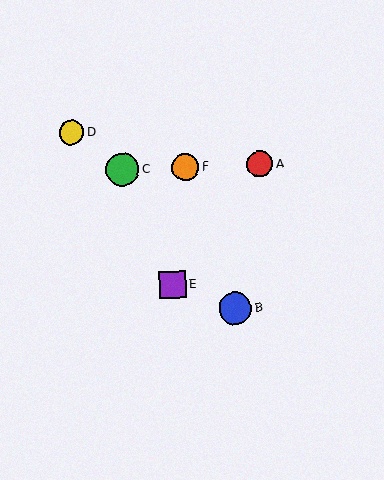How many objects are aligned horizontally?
3 objects (A, C, F) are aligned horizontally.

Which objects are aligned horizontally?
Objects A, C, F are aligned horizontally.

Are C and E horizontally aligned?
No, C is at y≈170 and E is at y≈285.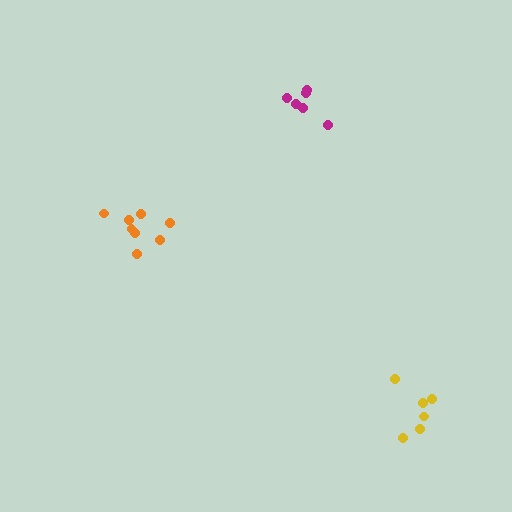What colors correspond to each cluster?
The clusters are colored: magenta, orange, yellow.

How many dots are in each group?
Group 1: 6 dots, Group 2: 8 dots, Group 3: 6 dots (20 total).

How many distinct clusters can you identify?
There are 3 distinct clusters.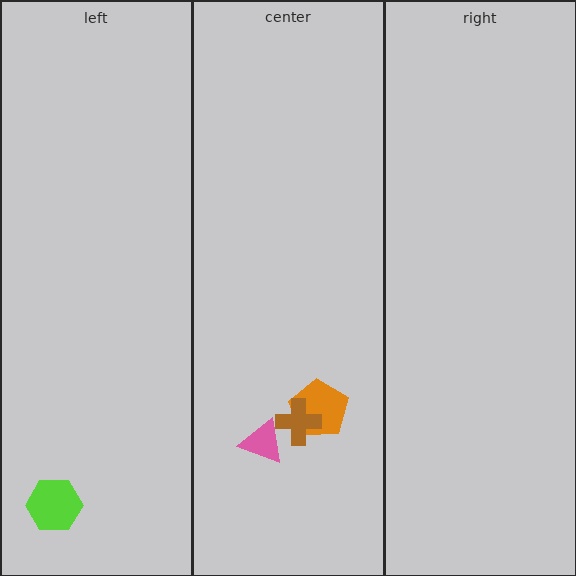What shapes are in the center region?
The pink triangle, the orange pentagon, the brown cross.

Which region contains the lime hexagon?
The left region.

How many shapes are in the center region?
3.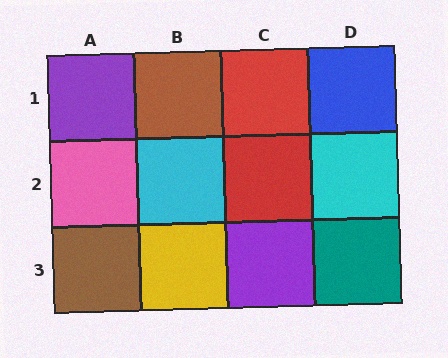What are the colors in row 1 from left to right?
Purple, brown, red, blue.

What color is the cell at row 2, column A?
Pink.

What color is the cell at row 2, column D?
Cyan.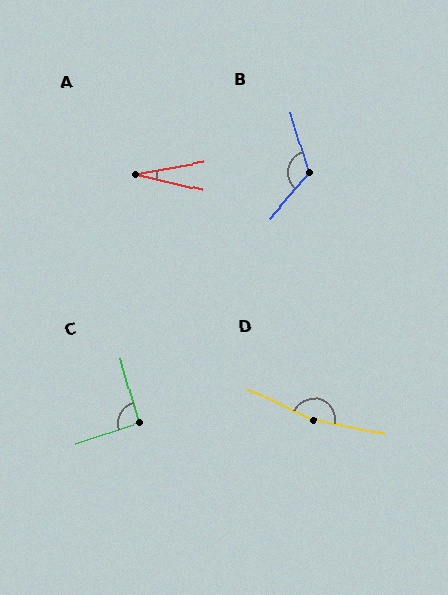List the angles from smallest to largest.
A (23°), C (93°), B (123°), D (166°).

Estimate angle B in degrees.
Approximately 123 degrees.